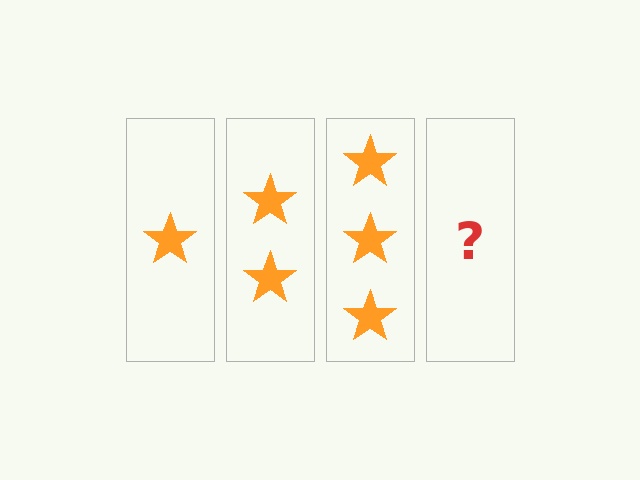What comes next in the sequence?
The next element should be 4 stars.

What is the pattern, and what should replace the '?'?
The pattern is that each step adds one more star. The '?' should be 4 stars.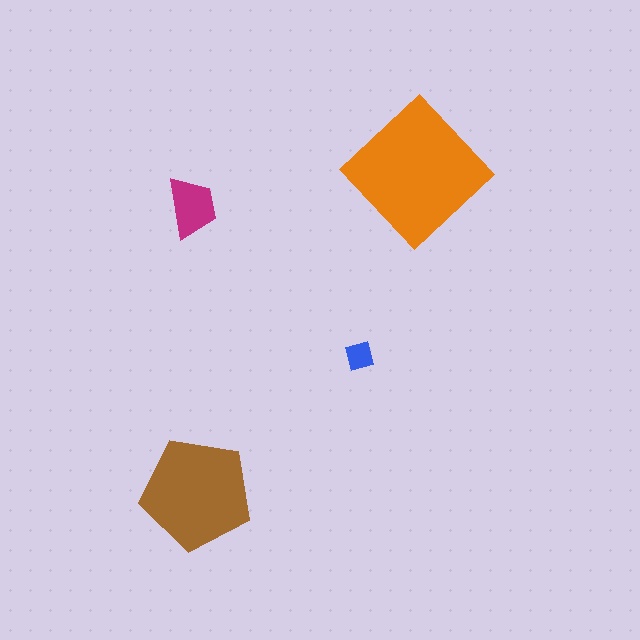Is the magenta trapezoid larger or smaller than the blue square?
Larger.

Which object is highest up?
The orange diamond is topmost.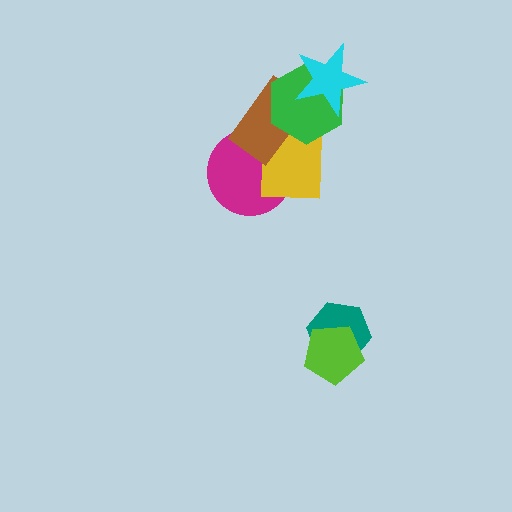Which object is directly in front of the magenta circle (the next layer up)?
The yellow rectangle is directly in front of the magenta circle.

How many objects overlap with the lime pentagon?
1 object overlaps with the lime pentagon.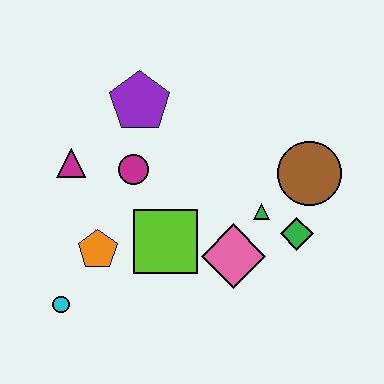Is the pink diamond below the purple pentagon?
Yes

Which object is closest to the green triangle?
The green diamond is closest to the green triangle.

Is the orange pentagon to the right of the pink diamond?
No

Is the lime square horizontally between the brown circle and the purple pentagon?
Yes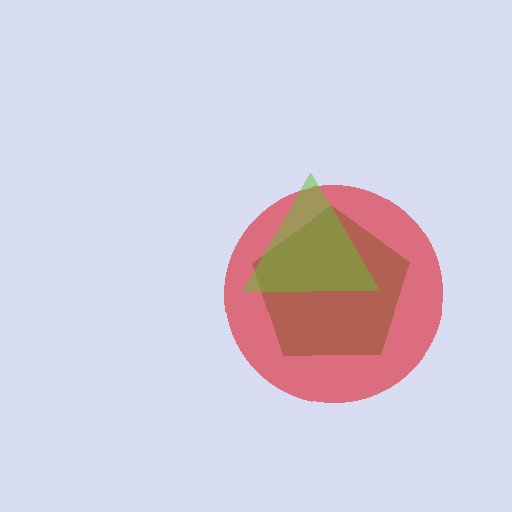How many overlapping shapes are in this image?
There are 3 overlapping shapes in the image.